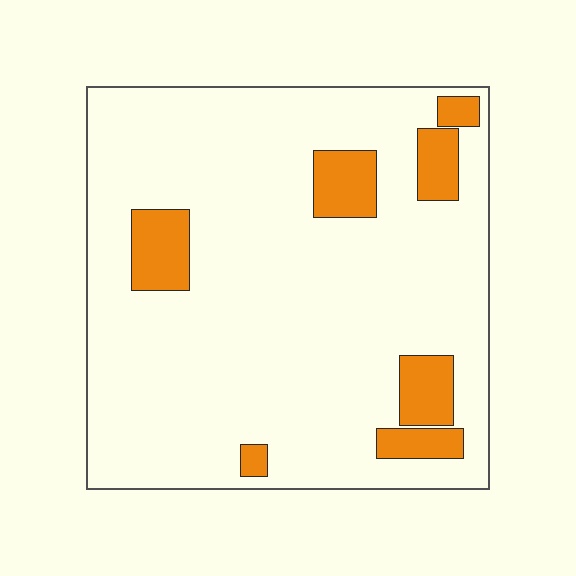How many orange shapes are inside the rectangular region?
7.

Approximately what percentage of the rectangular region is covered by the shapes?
Approximately 15%.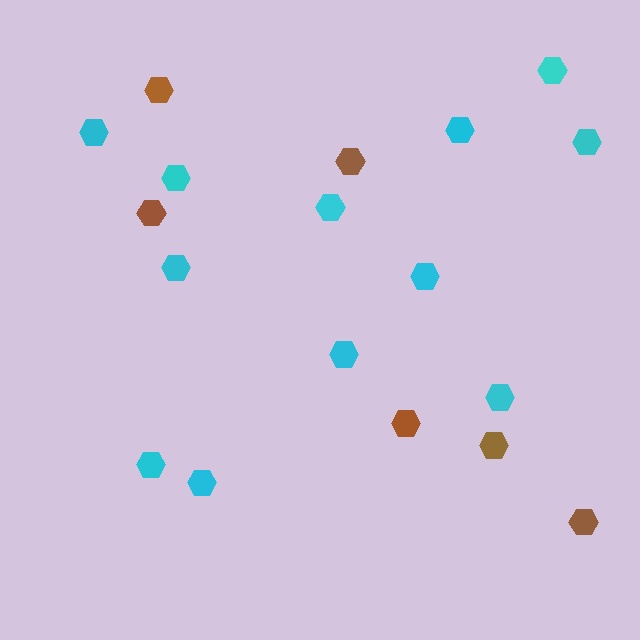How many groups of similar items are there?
There are 2 groups: one group of brown hexagons (6) and one group of cyan hexagons (12).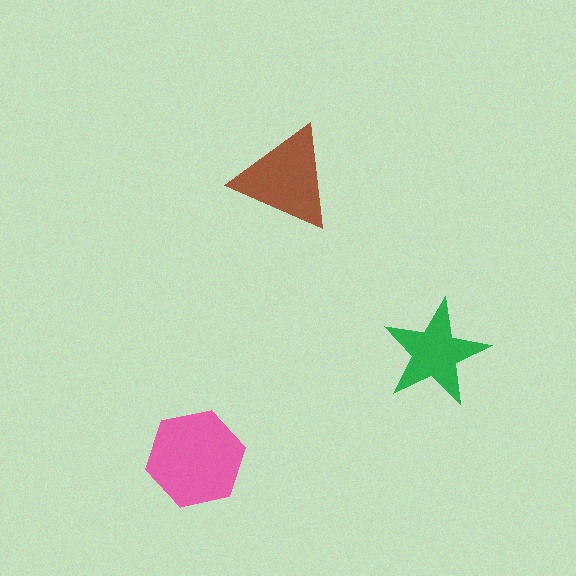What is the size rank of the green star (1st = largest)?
3rd.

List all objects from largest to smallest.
The pink hexagon, the brown triangle, the green star.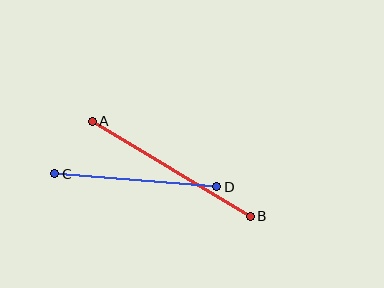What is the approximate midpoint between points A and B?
The midpoint is at approximately (171, 169) pixels.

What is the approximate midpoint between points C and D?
The midpoint is at approximately (136, 180) pixels.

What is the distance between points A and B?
The distance is approximately 185 pixels.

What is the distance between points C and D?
The distance is approximately 163 pixels.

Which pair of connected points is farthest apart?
Points A and B are farthest apart.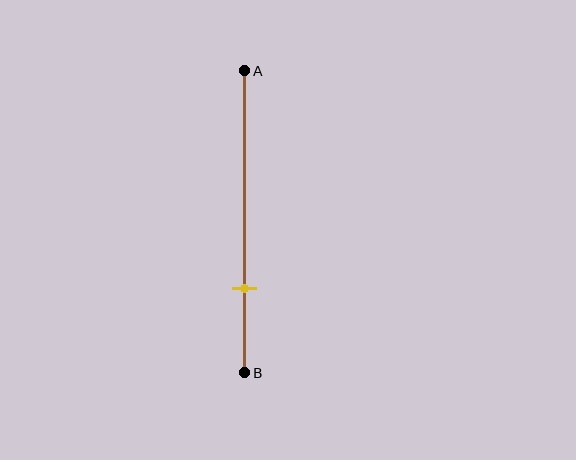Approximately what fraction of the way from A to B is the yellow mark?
The yellow mark is approximately 70% of the way from A to B.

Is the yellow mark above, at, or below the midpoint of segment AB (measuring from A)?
The yellow mark is below the midpoint of segment AB.